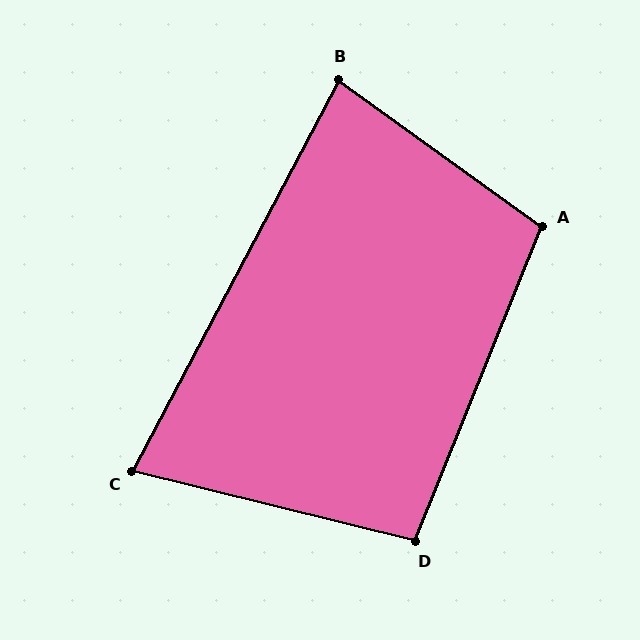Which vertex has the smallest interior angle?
C, at approximately 76 degrees.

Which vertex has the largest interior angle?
A, at approximately 104 degrees.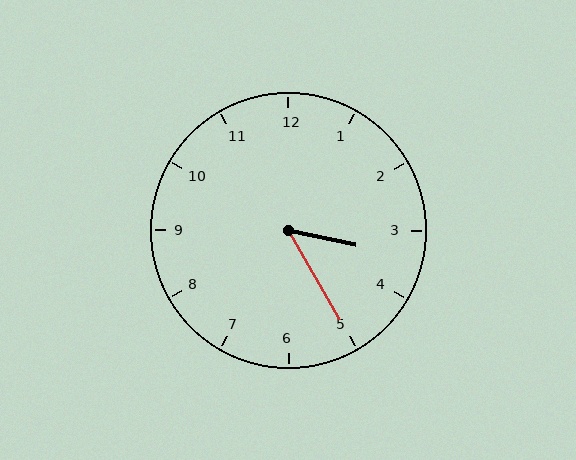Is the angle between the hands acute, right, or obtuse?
It is acute.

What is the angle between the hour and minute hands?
Approximately 48 degrees.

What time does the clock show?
3:25.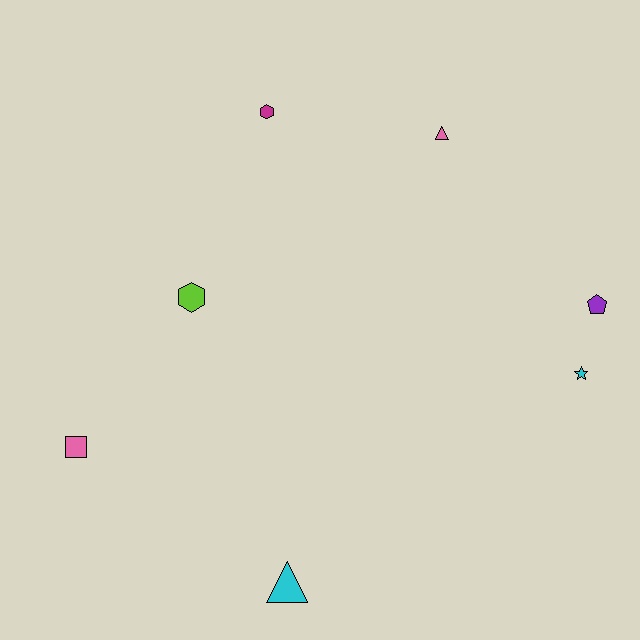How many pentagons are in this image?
There is 1 pentagon.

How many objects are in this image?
There are 7 objects.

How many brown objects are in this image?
There are no brown objects.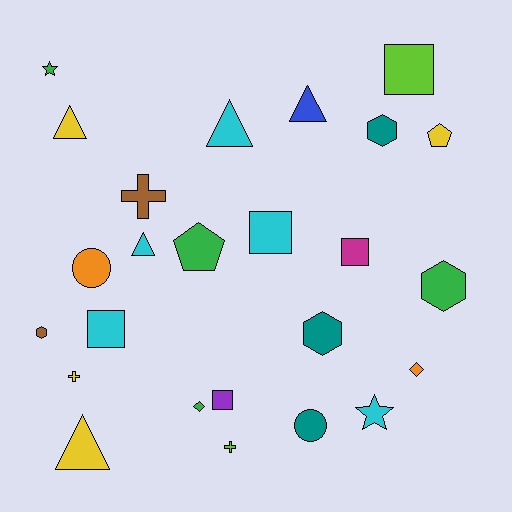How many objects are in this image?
There are 25 objects.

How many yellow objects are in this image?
There are 4 yellow objects.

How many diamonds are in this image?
There are 2 diamonds.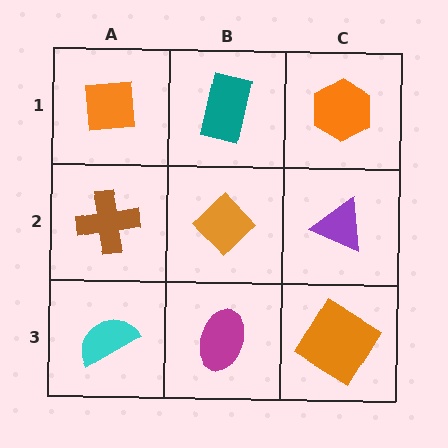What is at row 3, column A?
A cyan semicircle.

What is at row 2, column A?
A brown cross.